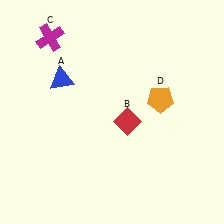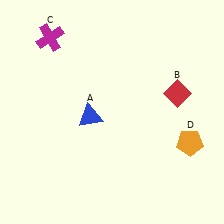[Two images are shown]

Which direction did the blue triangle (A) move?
The blue triangle (A) moved down.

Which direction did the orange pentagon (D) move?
The orange pentagon (D) moved down.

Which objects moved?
The objects that moved are: the blue triangle (A), the red diamond (B), the orange pentagon (D).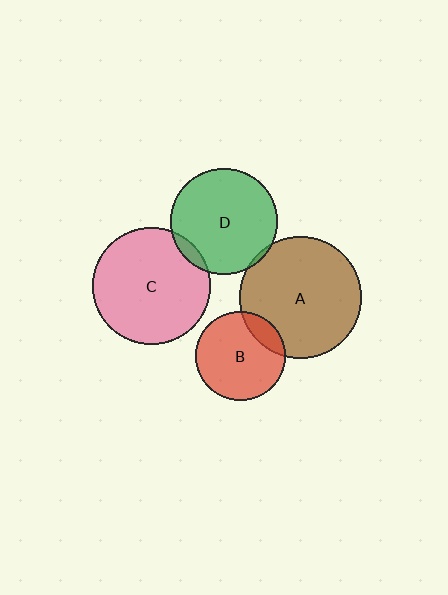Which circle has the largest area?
Circle A (brown).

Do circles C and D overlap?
Yes.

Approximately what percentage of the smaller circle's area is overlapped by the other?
Approximately 5%.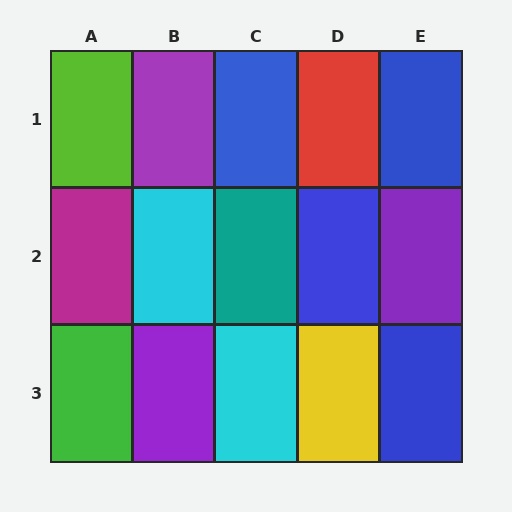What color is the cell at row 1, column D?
Red.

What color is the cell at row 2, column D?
Blue.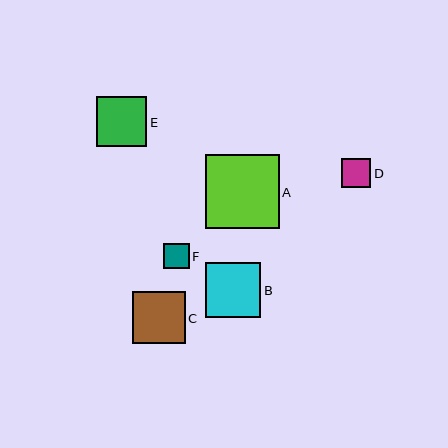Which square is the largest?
Square A is the largest with a size of approximately 74 pixels.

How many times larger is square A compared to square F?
Square A is approximately 2.9 times the size of square F.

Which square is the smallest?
Square F is the smallest with a size of approximately 26 pixels.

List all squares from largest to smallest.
From largest to smallest: A, B, C, E, D, F.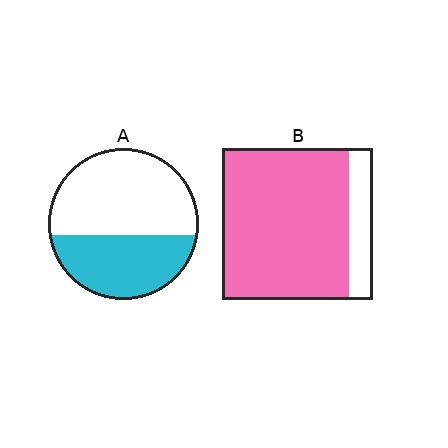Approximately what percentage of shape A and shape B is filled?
A is approximately 40% and B is approximately 85%.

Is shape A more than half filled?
No.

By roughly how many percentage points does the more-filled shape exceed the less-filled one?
By roughly 45 percentage points (B over A).